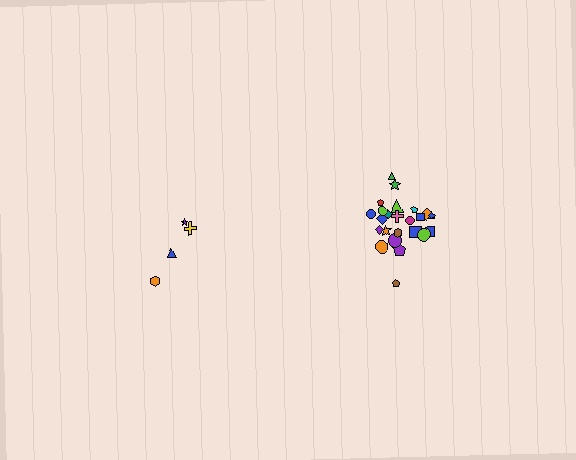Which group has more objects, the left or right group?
The right group.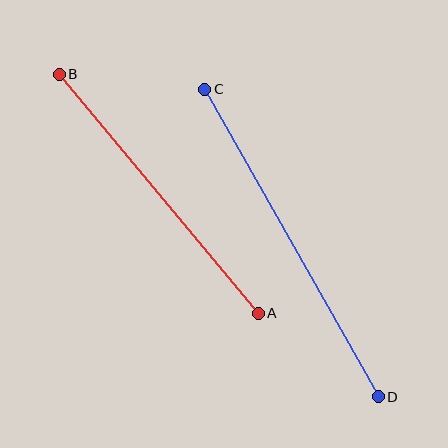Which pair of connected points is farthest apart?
Points C and D are farthest apart.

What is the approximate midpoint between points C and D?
The midpoint is at approximately (291, 243) pixels.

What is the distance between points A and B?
The distance is approximately 311 pixels.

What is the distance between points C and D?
The distance is approximately 353 pixels.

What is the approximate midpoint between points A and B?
The midpoint is at approximately (159, 194) pixels.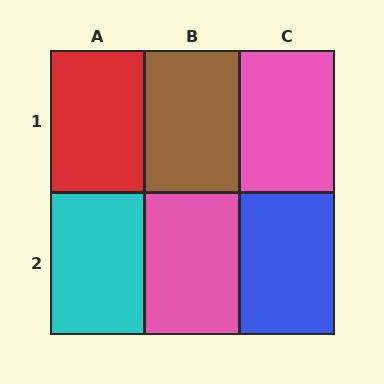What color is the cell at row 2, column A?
Cyan.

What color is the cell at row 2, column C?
Blue.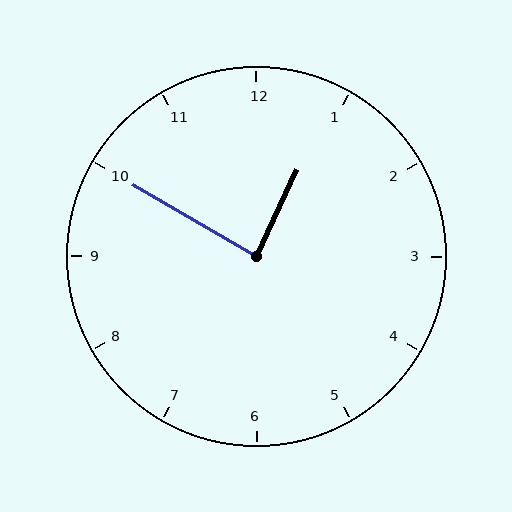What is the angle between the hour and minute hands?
Approximately 85 degrees.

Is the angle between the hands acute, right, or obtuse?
It is right.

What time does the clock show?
12:50.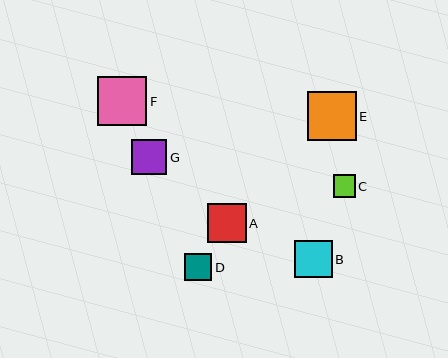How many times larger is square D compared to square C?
Square D is approximately 1.2 times the size of square C.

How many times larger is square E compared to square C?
Square E is approximately 2.2 times the size of square C.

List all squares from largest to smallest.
From largest to smallest: F, E, A, B, G, D, C.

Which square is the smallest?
Square C is the smallest with a size of approximately 22 pixels.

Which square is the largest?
Square F is the largest with a size of approximately 49 pixels.